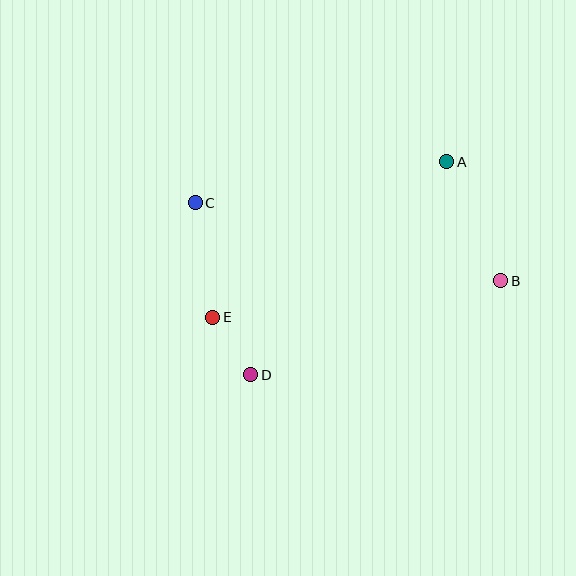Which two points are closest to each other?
Points D and E are closest to each other.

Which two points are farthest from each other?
Points B and C are farthest from each other.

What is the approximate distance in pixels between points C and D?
The distance between C and D is approximately 180 pixels.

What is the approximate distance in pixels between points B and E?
The distance between B and E is approximately 290 pixels.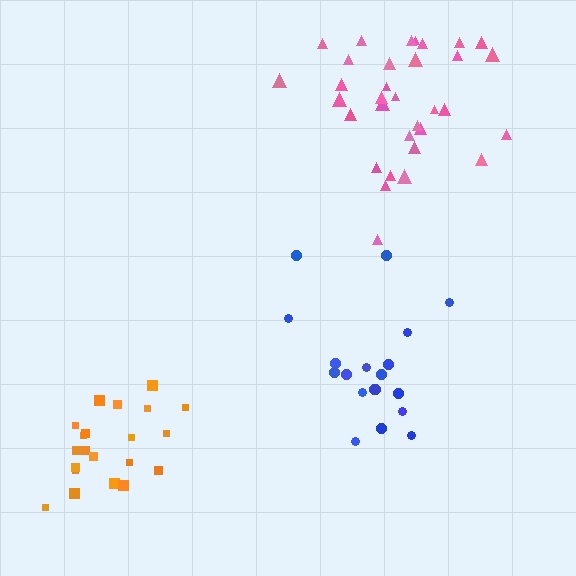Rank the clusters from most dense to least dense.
orange, pink, blue.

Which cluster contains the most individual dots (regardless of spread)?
Pink (33).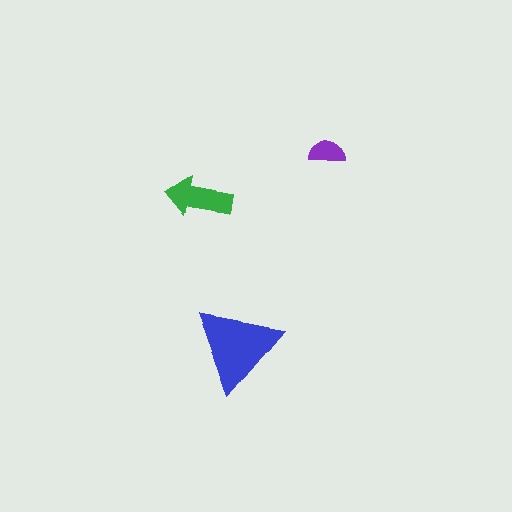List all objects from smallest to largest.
The purple semicircle, the green arrow, the blue triangle.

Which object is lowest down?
The blue triangle is bottommost.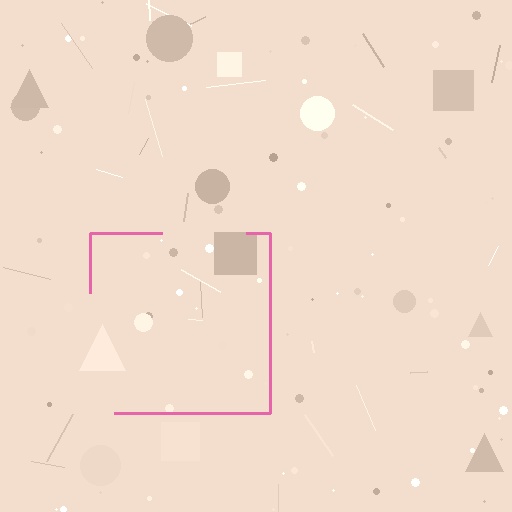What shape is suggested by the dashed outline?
The dashed outline suggests a square.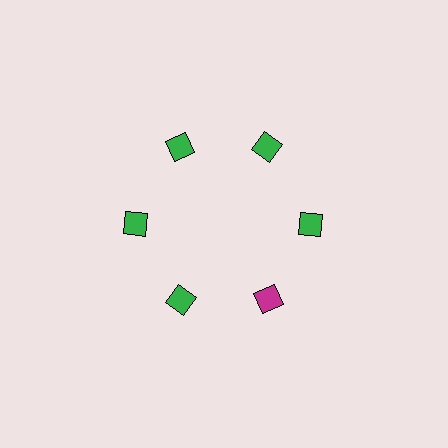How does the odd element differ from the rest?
It has a different color: magenta instead of green.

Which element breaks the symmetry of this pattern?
The magenta diamond at roughly the 5 o'clock position breaks the symmetry. All other shapes are green diamonds.